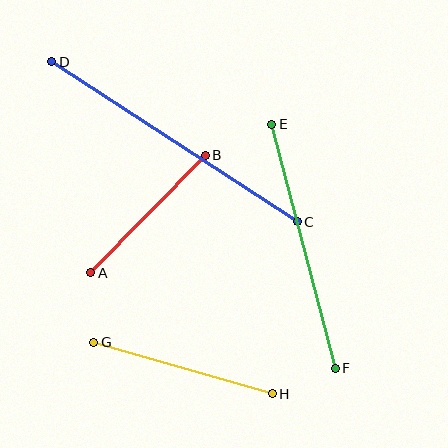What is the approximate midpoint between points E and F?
The midpoint is at approximately (304, 246) pixels.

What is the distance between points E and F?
The distance is approximately 252 pixels.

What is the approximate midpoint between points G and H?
The midpoint is at approximately (183, 368) pixels.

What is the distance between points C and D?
The distance is approximately 293 pixels.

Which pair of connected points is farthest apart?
Points C and D are farthest apart.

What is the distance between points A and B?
The distance is approximately 164 pixels.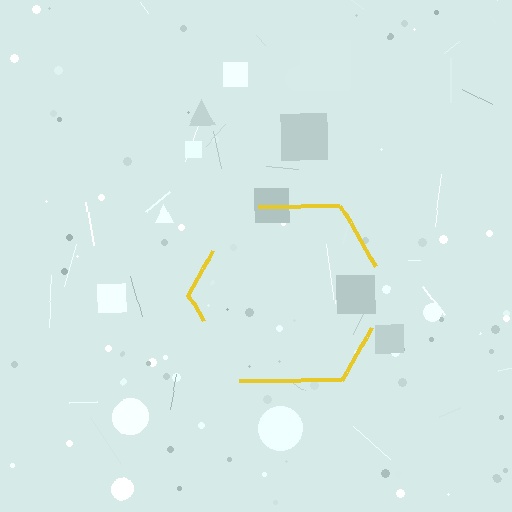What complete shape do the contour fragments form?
The contour fragments form a hexagon.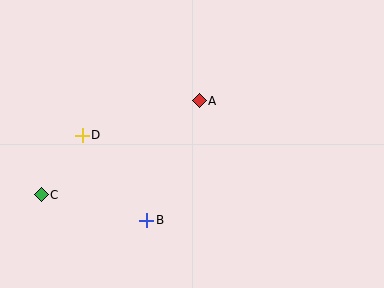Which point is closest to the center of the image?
Point A at (199, 101) is closest to the center.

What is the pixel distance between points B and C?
The distance between B and C is 108 pixels.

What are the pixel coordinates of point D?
Point D is at (82, 135).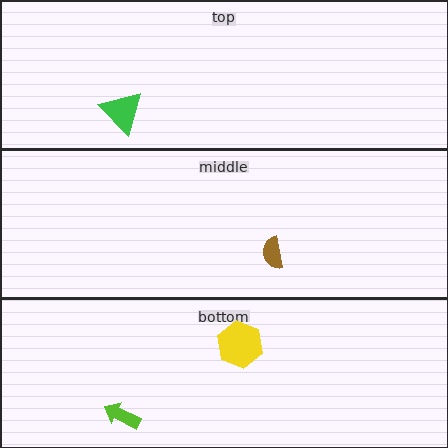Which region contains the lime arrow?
The bottom region.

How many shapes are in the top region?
1.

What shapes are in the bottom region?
The yellow hexagon, the lime arrow.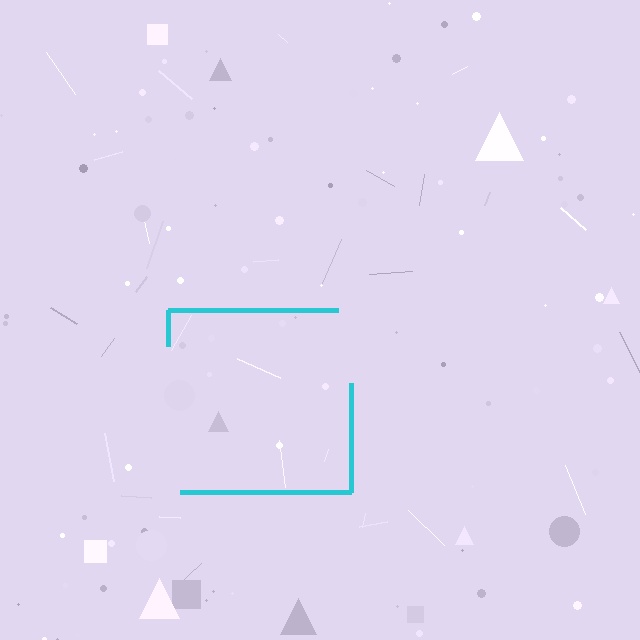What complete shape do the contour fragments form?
The contour fragments form a square.